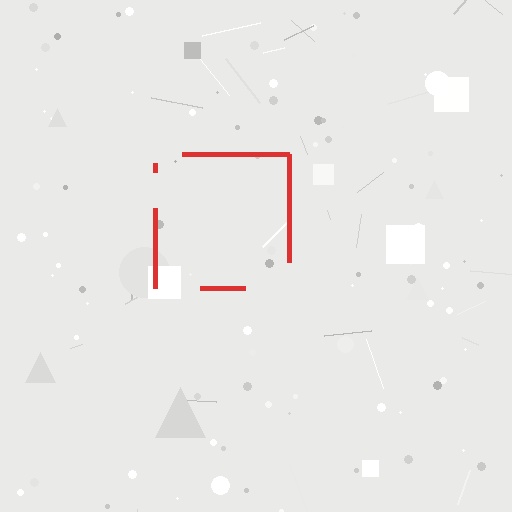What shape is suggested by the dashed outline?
The dashed outline suggests a square.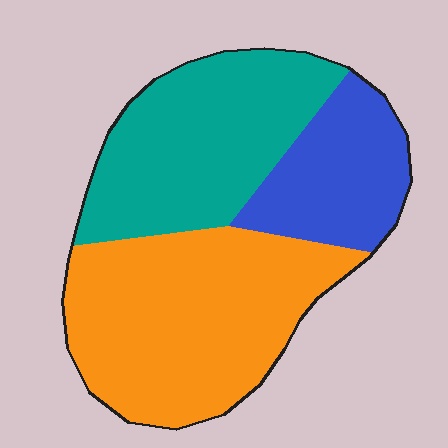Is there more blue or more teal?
Teal.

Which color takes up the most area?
Orange, at roughly 45%.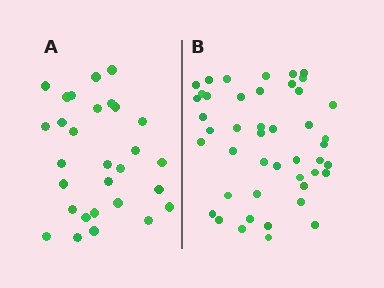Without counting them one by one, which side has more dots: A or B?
Region B (the right region) has more dots.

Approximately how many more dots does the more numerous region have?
Region B has approximately 15 more dots than region A.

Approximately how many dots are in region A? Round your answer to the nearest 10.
About 30 dots. (The exact count is 29, which rounds to 30.)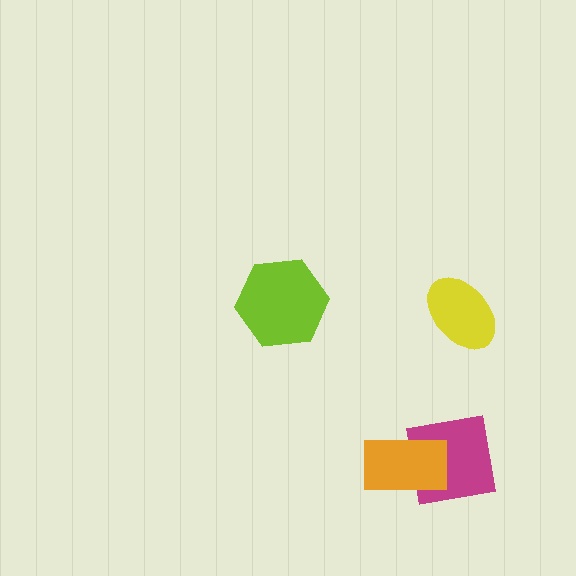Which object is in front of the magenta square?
The orange rectangle is in front of the magenta square.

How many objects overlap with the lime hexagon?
0 objects overlap with the lime hexagon.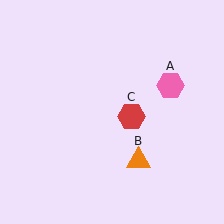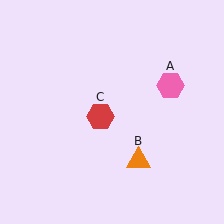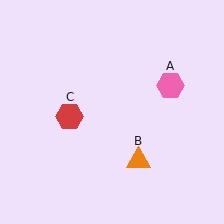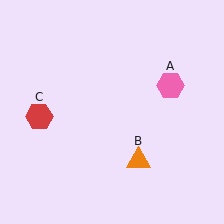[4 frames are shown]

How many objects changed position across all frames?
1 object changed position: red hexagon (object C).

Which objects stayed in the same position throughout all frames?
Pink hexagon (object A) and orange triangle (object B) remained stationary.